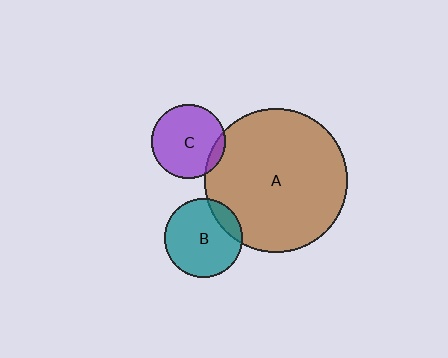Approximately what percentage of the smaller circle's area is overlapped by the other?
Approximately 15%.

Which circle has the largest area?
Circle A (brown).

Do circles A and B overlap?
Yes.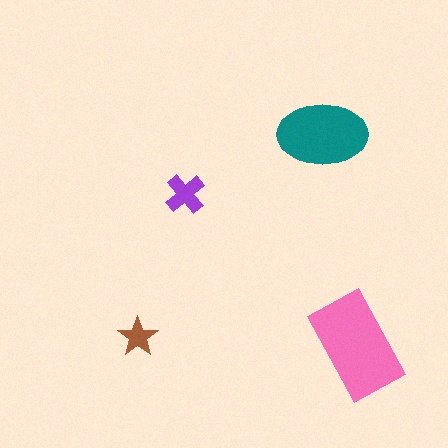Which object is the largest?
The pink rectangle.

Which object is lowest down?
The pink rectangle is bottommost.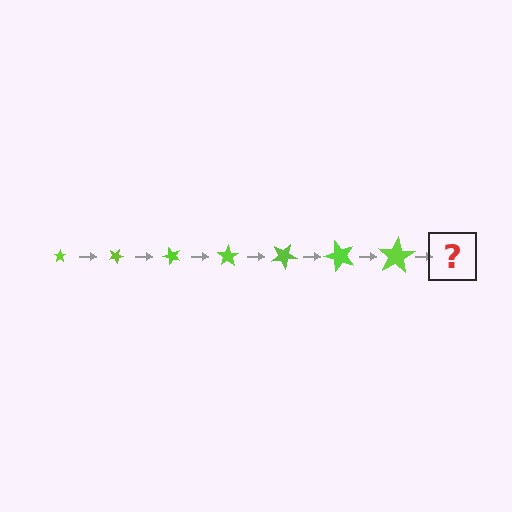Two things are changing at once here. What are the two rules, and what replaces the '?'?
The two rules are that the star grows larger each step and it rotates 25 degrees each step. The '?' should be a star, larger than the previous one and rotated 175 degrees from the start.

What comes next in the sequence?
The next element should be a star, larger than the previous one and rotated 175 degrees from the start.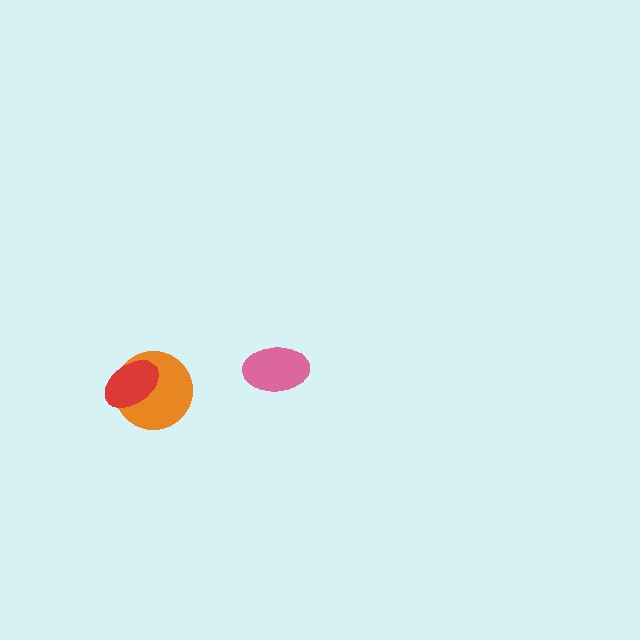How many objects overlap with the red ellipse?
1 object overlaps with the red ellipse.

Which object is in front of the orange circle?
The red ellipse is in front of the orange circle.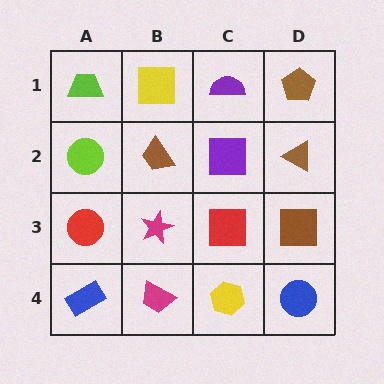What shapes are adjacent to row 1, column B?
A brown trapezoid (row 2, column B), a lime trapezoid (row 1, column A), a purple semicircle (row 1, column C).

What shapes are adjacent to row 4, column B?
A magenta star (row 3, column B), a blue rectangle (row 4, column A), a yellow hexagon (row 4, column C).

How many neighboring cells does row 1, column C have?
3.